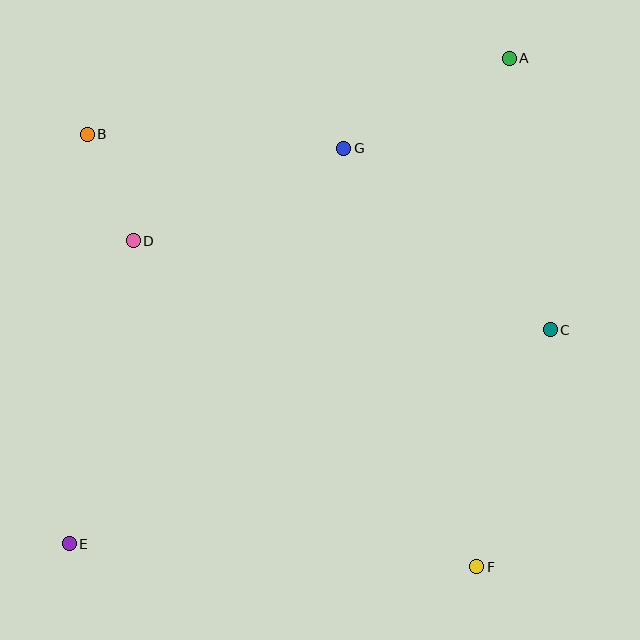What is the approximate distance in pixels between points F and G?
The distance between F and G is approximately 439 pixels.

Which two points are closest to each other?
Points B and D are closest to each other.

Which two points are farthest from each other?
Points A and E are farthest from each other.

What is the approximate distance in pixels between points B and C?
The distance between B and C is approximately 502 pixels.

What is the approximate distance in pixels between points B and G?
The distance between B and G is approximately 257 pixels.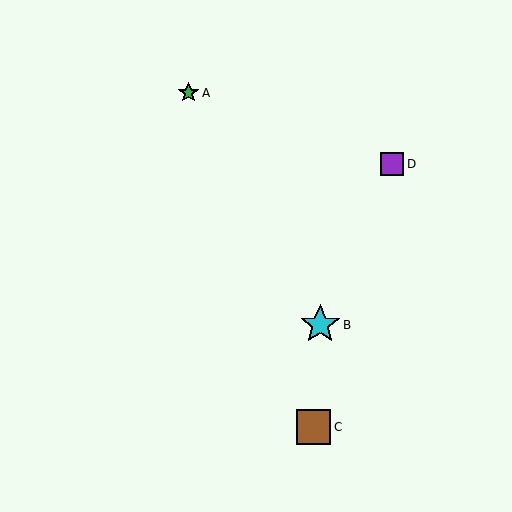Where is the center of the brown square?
The center of the brown square is at (313, 427).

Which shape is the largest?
The cyan star (labeled B) is the largest.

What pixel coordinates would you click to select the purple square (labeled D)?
Click at (392, 164) to select the purple square D.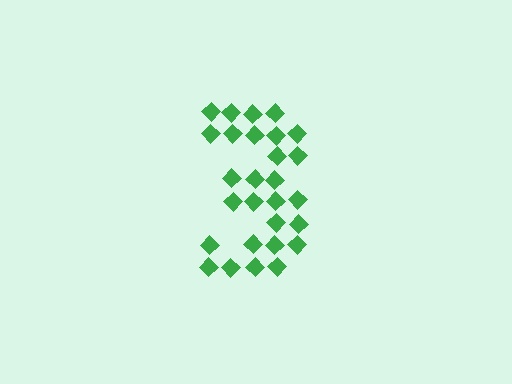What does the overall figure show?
The overall figure shows the digit 3.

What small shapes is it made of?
It is made of small diamonds.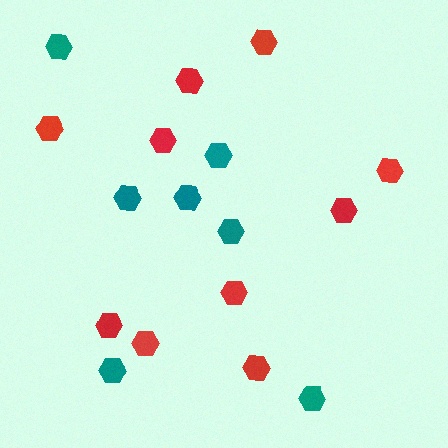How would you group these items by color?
There are 2 groups: one group of teal hexagons (7) and one group of red hexagons (10).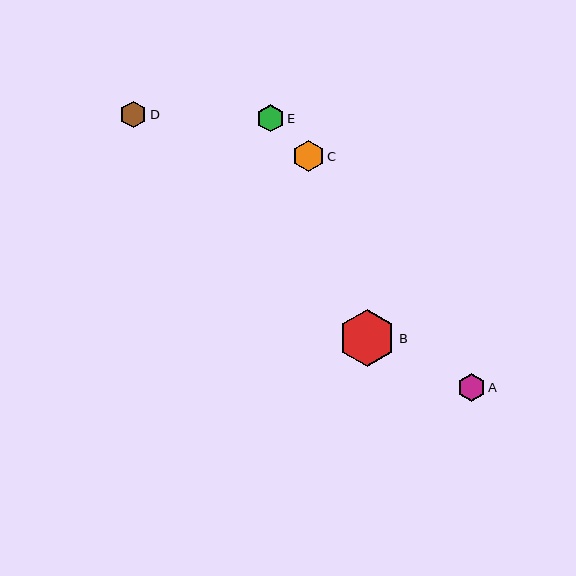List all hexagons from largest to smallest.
From largest to smallest: B, C, A, E, D.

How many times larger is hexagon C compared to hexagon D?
Hexagon C is approximately 1.2 times the size of hexagon D.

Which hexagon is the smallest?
Hexagon D is the smallest with a size of approximately 27 pixels.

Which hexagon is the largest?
Hexagon B is the largest with a size of approximately 57 pixels.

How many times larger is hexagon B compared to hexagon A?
Hexagon B is approximately 2.1 times the size of hexagon A.